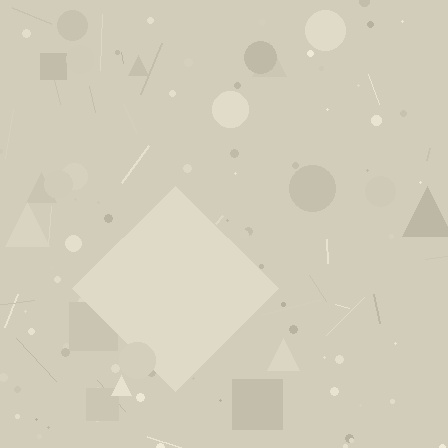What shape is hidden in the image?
A diamond is hidden in the image.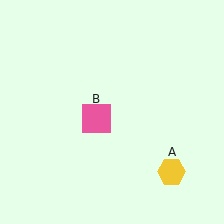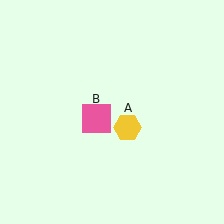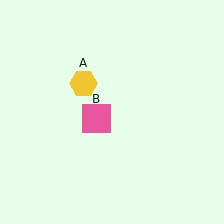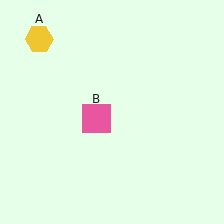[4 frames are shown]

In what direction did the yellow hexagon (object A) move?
The yellow hexagon (object A) moved up and to the left.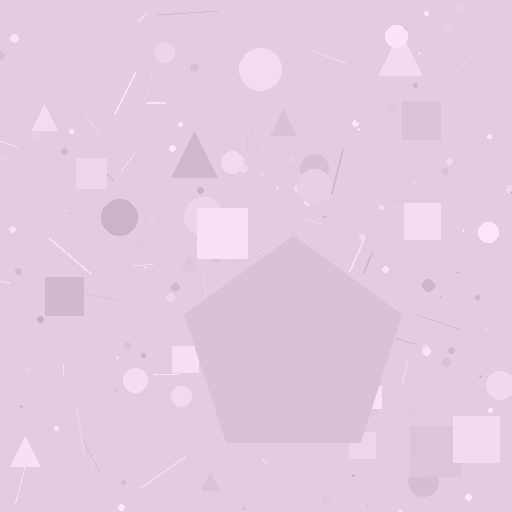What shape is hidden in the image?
A pentagon is hidden in the image.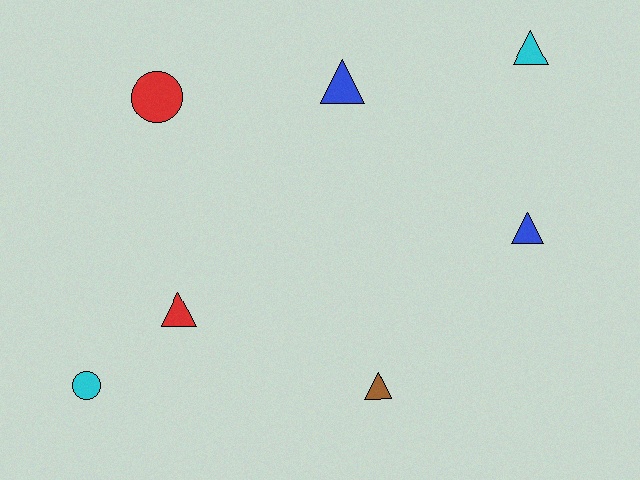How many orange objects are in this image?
There are no orange objects.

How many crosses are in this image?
There are no crosses.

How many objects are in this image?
There are 7 objects.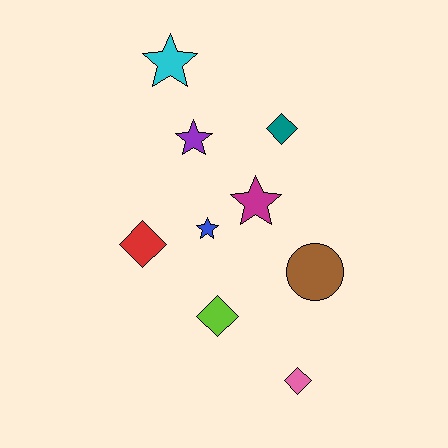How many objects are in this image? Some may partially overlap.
There are 9 objects.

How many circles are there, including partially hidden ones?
There is 1 circle.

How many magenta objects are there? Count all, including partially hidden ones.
There is 1 magenta object.